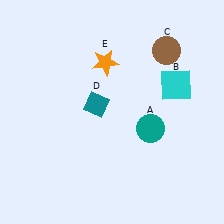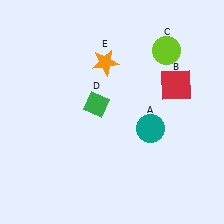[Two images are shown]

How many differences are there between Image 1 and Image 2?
There are 3 differences between the two images.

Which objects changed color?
B changed from cyan to red. C changed from brown to lime. D changed from teal to green.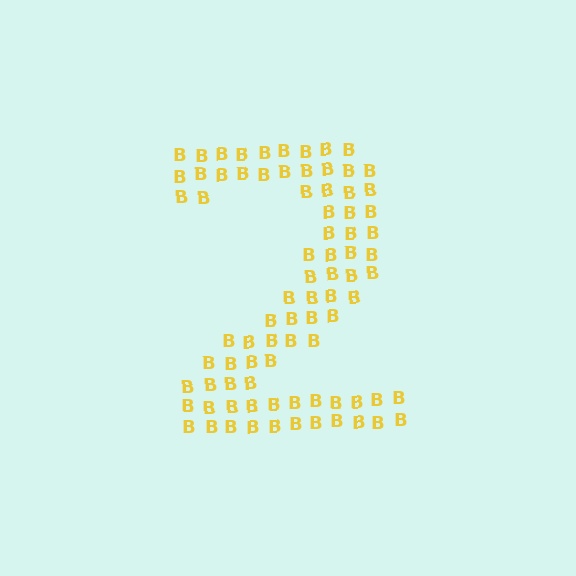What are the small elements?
The small elements are letter B's.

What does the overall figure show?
The overall figure shows the digit 2.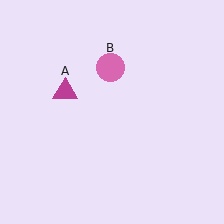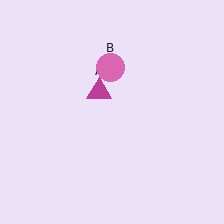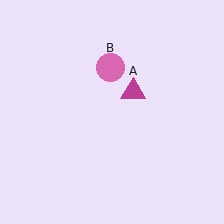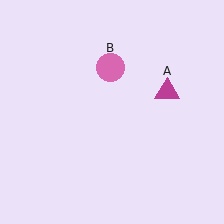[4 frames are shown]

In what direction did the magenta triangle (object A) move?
The magenta triangle (object A) moved right.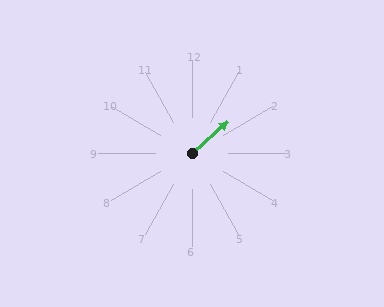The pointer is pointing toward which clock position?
Roughly 2 o'clock.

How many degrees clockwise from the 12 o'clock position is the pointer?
Approximately 48 degrees.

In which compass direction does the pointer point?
Northeast.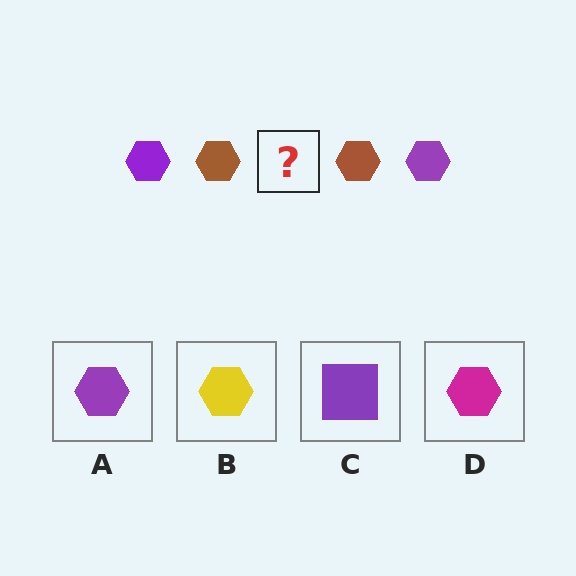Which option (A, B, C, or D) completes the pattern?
A.